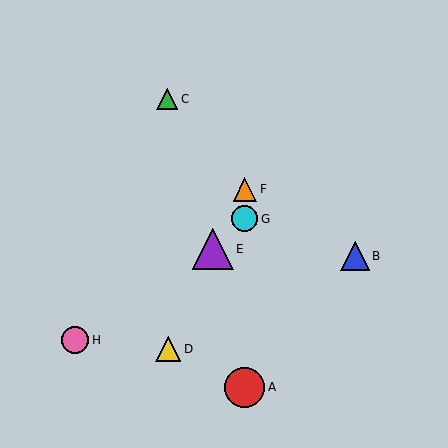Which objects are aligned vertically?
Objects A, F, G are aligned vertically.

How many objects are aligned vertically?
3 objects (A, F, G) are aligned vertically.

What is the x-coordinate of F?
Object F is at x≈245.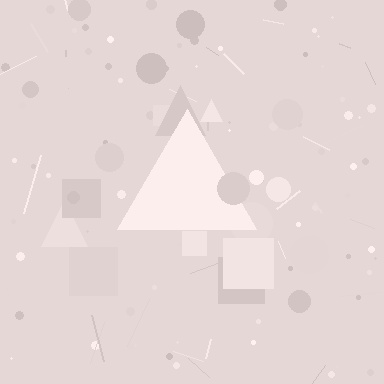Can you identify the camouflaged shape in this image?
The camouflaged shape is a triangle.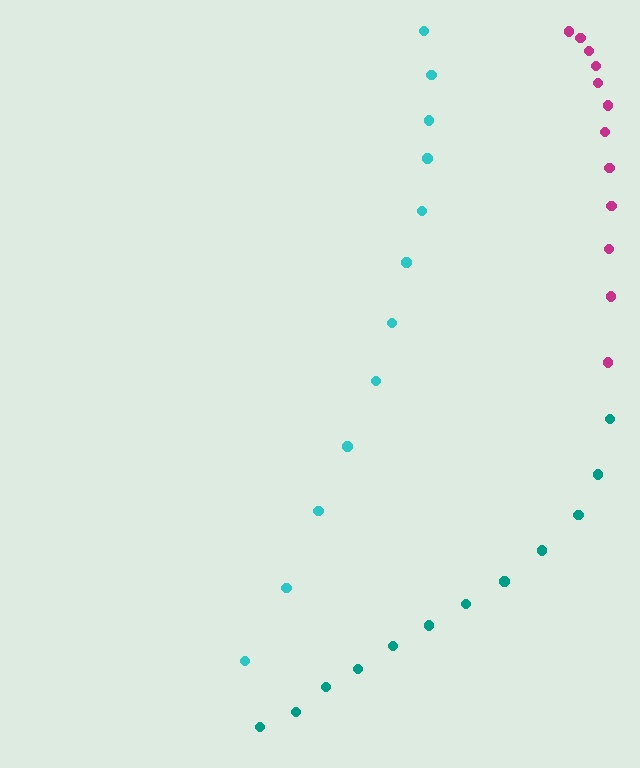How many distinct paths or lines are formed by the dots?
There are 3 distinct paths.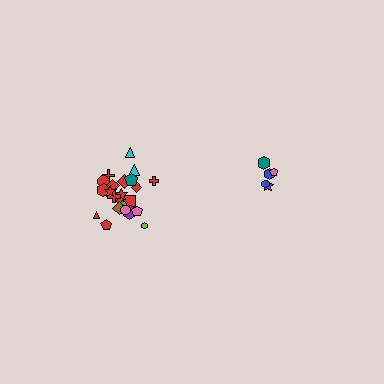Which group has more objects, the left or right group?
The left group.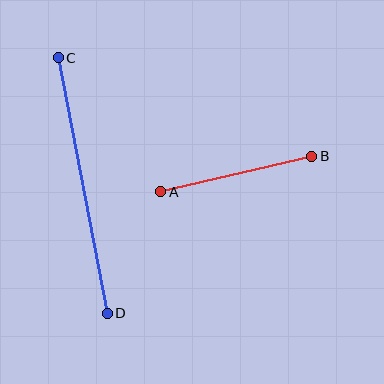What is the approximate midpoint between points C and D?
The midpoint is at approximately (83, 186) pixels.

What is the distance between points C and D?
The distance is approximately 260 pixels.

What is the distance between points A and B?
The distance is approximately 155 pixels.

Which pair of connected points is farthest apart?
Points C and D are farthest apart.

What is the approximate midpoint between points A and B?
The midpoint is at approximately (236, 174) pixels.